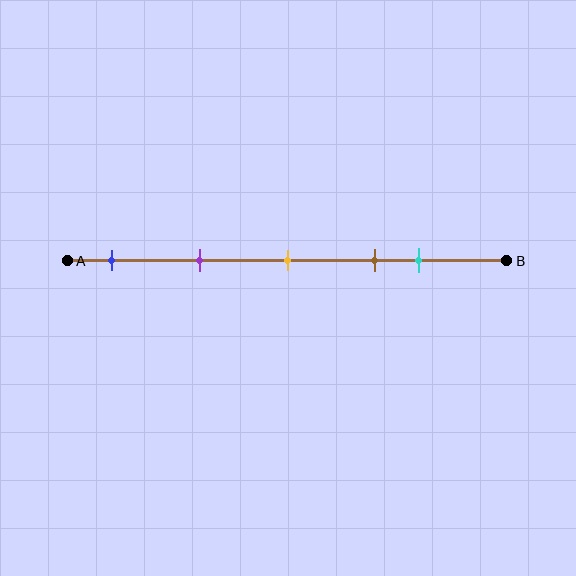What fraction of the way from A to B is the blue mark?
The blue mark is approximately 10% (0.1) of the way from A to B.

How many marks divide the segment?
There are 5 marks dividing the segment.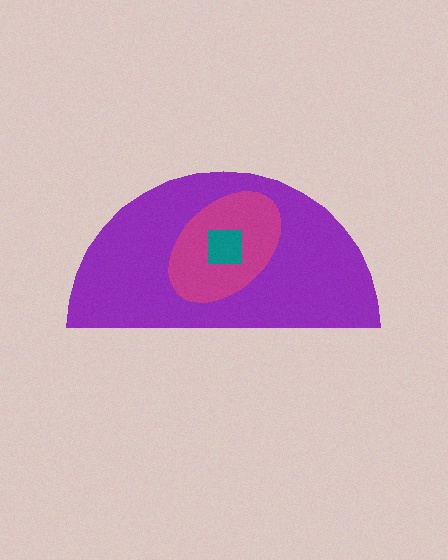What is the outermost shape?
The purple semicircle.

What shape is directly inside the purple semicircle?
The magenta ellipse.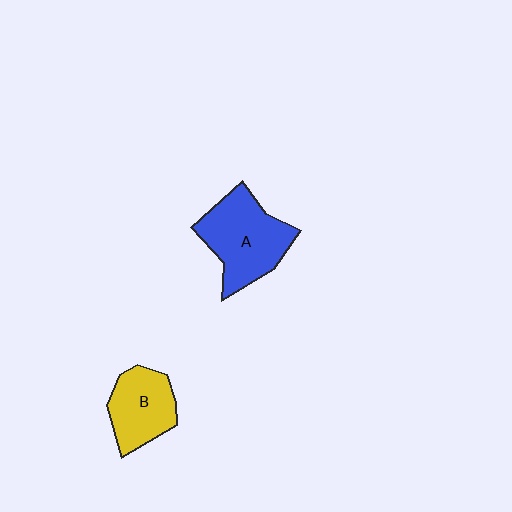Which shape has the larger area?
Shape A (blue).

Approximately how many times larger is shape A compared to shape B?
Approximately 1.4 times.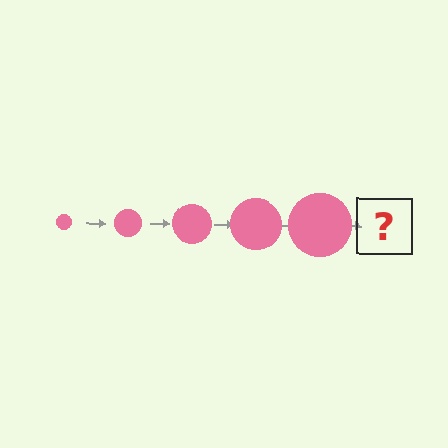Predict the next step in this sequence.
The next step is a pink circle, larger than the previous one.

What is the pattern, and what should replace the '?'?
The pattern is that the circle gets progressively larger each step. The '?' should be a pink circle, larger than the previous one.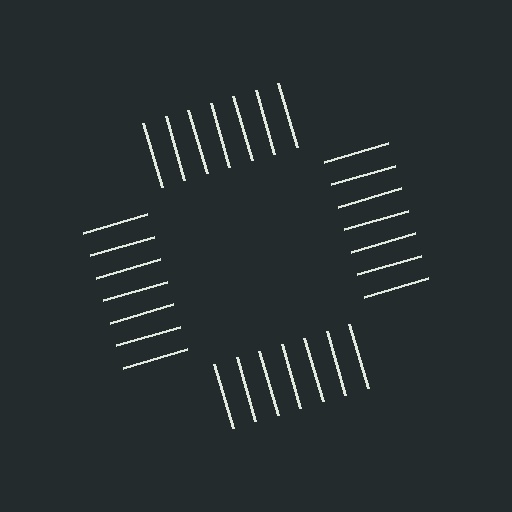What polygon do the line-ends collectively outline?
An illusory square — the line segments terminate on its edges but no continuous stroke is drawn.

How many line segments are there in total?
28 — 7 along each of the 4 edges.